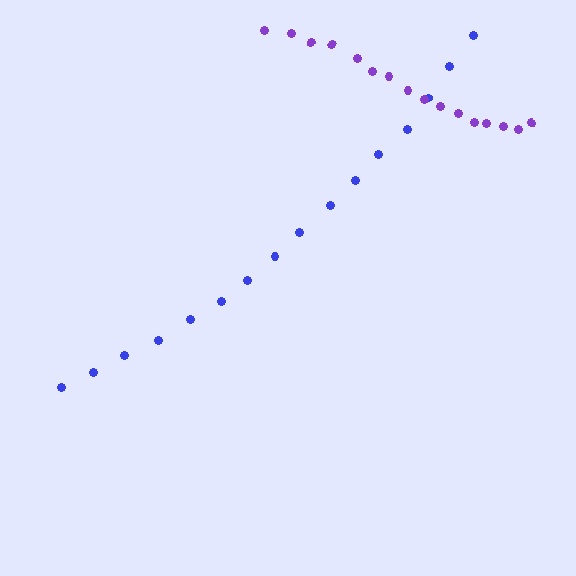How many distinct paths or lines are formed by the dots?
There are 2 distinct paths.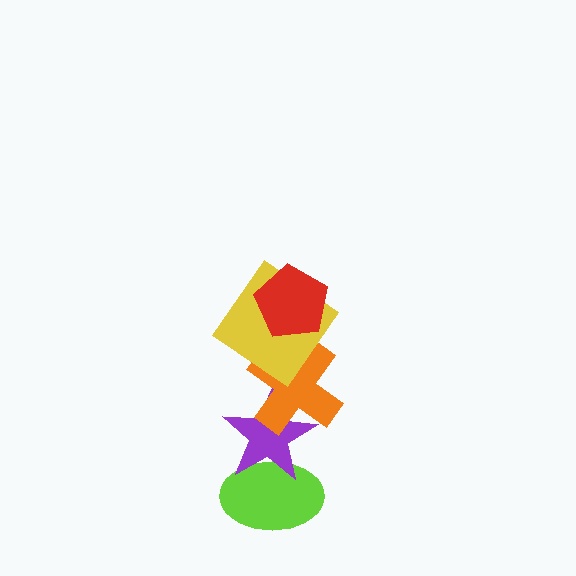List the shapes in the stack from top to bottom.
From top to bottom: the red pentagon, the yellow diamond, the orange cross, the purple star, the lime ellipse.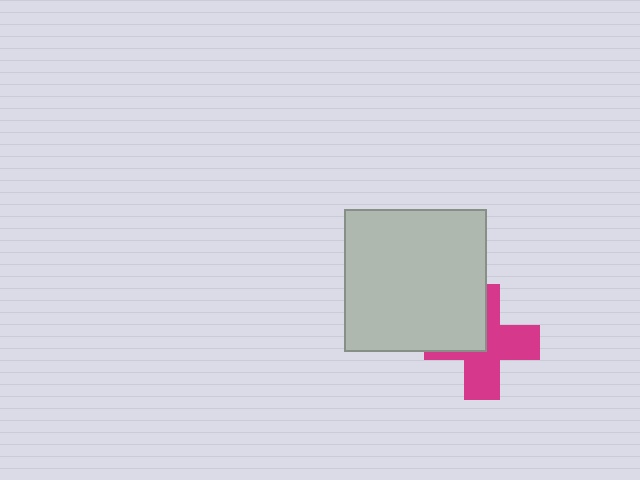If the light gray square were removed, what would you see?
You would see the complete magenta cross.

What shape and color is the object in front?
The object in front is a light gray square.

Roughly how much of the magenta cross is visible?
About half of it is visible (roughly 61%).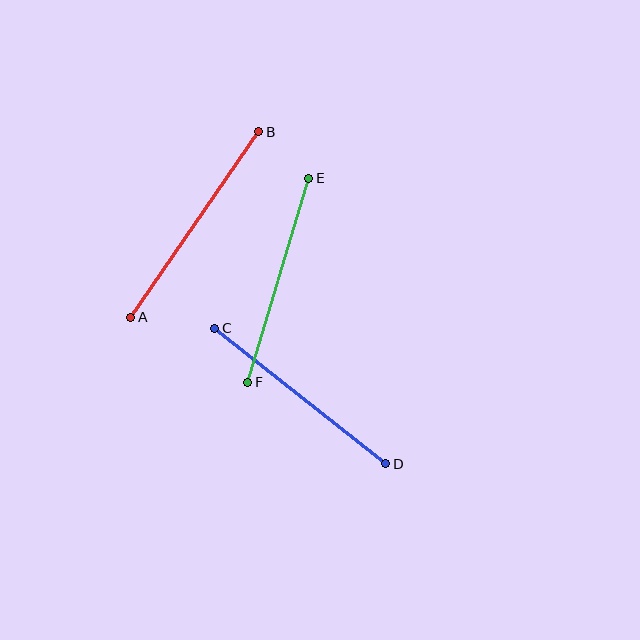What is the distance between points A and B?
The distance is approximately 225 pixels.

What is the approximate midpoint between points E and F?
The midpoint is at approximately (278, 280) pixels.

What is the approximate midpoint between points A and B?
The midpoint is at approximately (195, 224) pixels.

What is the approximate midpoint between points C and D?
The midpoint is at approximately (300, 396) pixels.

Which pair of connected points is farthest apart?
Points A and B are farthest apart.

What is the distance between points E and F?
The distance is approximately 213 pixels.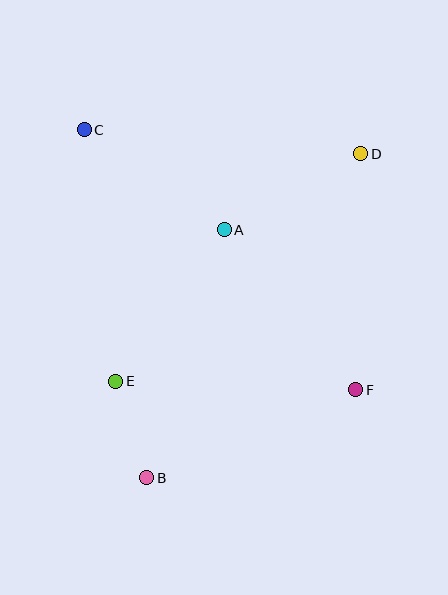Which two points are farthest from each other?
Points B and D are farthest from each other.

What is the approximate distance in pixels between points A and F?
The distance between A and F is approximately 207 pixels.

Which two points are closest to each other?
Points B and E are closest to each other.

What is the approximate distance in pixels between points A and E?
The distance between A and E is approximately 186 pixels.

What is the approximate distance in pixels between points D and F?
The distance between D and F is approximately 236 pixels.